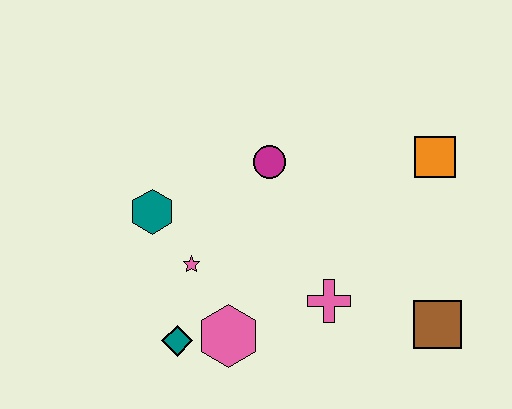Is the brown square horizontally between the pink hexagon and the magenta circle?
No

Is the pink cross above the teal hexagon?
No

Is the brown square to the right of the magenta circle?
Yes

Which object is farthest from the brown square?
The teal hexagon is farthest from the brown square.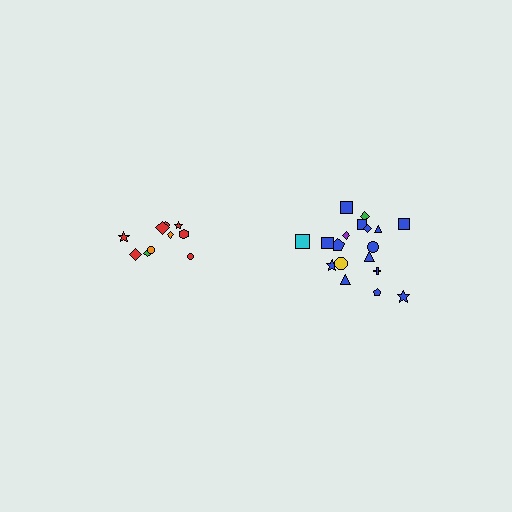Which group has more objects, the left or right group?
The right group.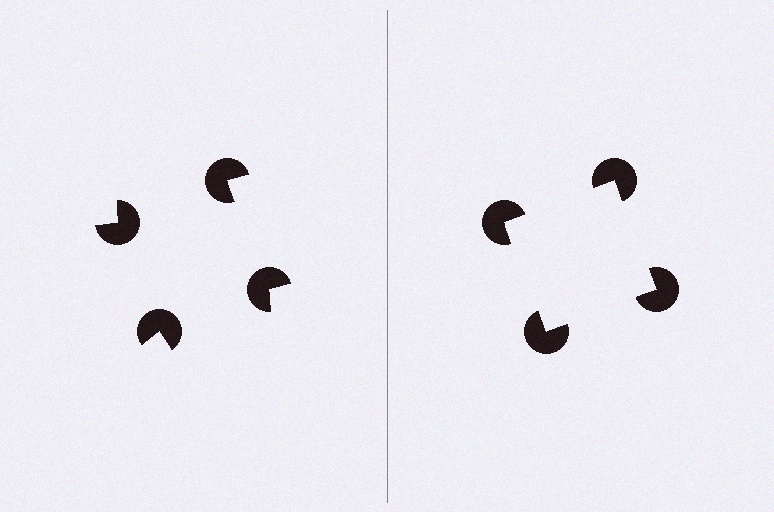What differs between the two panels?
The pac-man discs are positioned identically on both sides; only the wedge orientations differ. On the right they align to a square; on the left they are misaligned.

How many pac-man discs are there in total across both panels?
8 — 4 on each side.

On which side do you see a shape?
An illusory square appears on the right side. On the left side the wedge cuts are rotated, so no coherent shape forms.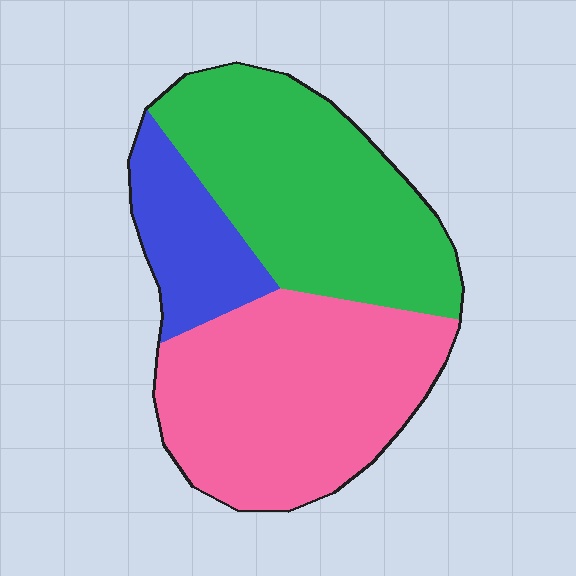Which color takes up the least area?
Blue, at roughly 15%.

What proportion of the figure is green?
Green covers 41% of the figure.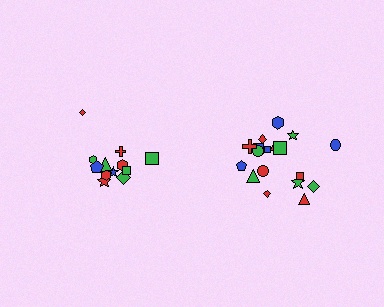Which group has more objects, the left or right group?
The right group.